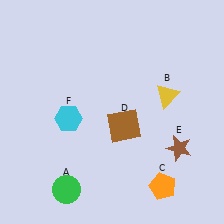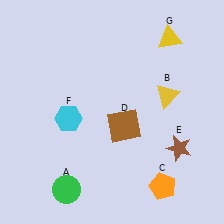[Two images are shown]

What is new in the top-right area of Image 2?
A yellow triangle (G) was added in the top-right area of Image 2.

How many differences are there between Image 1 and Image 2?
There is 1 difference between the two images.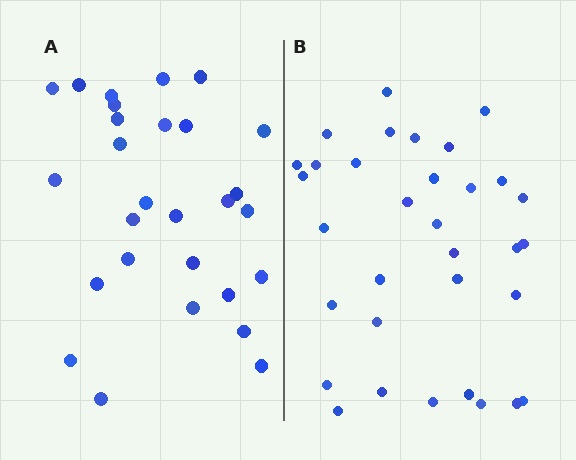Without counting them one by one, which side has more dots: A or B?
Region B (the right region) has more dots.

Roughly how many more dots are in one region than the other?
Region B has about 5 more dots than region A.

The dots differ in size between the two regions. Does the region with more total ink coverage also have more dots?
No. Region A has more total ink coverage because its dots are larger, but region B actually contains more individual dots. Total area can be misleading — the number of items is what matters here.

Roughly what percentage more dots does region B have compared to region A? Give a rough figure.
About 20% more.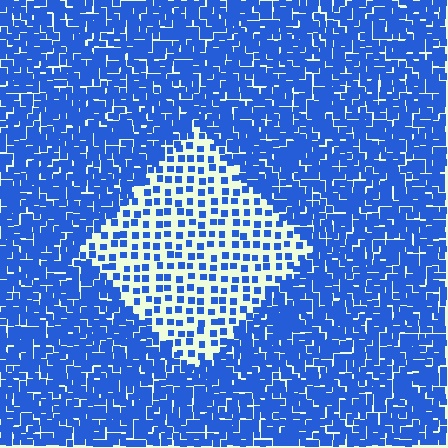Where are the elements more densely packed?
The elements are more densely packed outside the diamond boundary.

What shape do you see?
I see a diamond.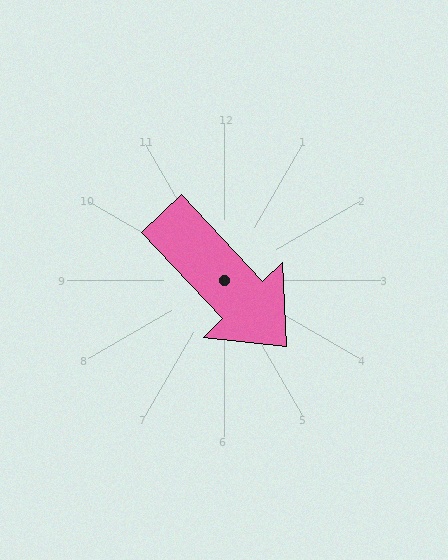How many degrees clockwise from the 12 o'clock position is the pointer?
Approximately 137 degrees.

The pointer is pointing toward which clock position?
Roughly 5 o'clock.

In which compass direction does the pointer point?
Southeast.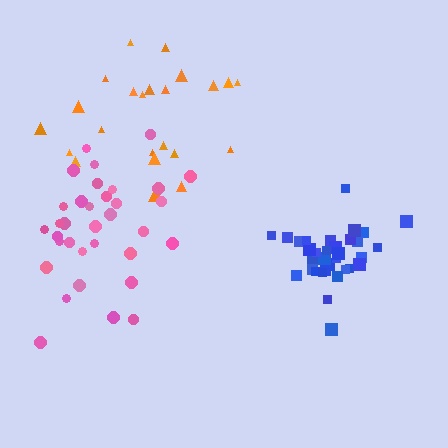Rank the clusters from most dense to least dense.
blue, pink, orange.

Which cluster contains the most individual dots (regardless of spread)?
Pink (34).